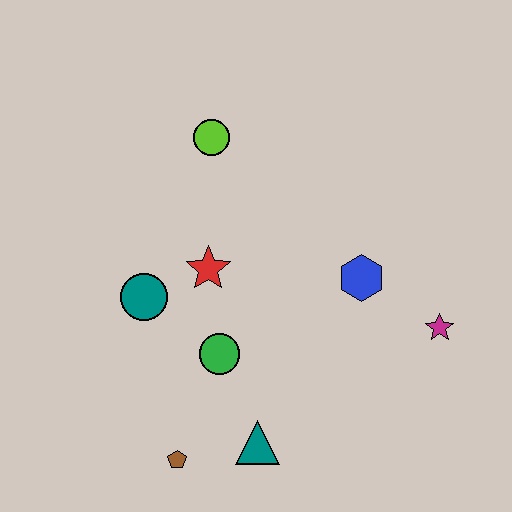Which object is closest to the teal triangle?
The brown pentagon is closest to the teal triangle.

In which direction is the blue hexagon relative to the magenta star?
The blue hexagon is to the left of the magenta star.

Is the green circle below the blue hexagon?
Yes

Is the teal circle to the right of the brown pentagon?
No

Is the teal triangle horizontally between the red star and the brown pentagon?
No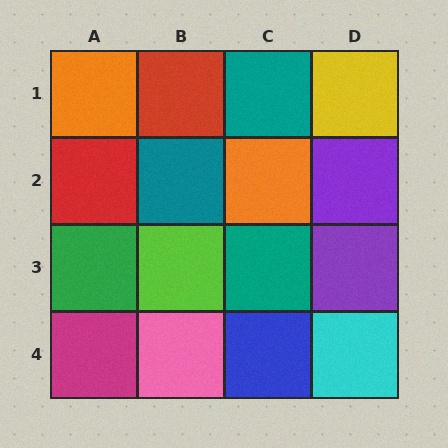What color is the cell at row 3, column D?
Purple.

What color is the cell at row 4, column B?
Pink.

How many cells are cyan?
1 cell is cyan.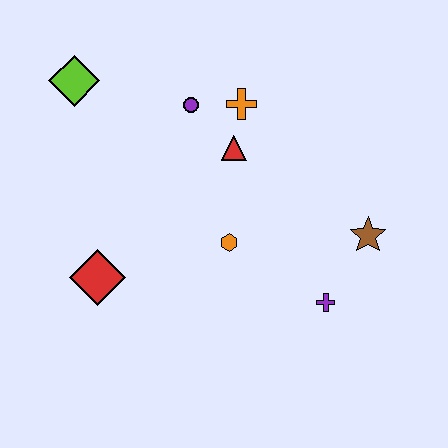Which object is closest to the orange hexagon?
The red triangle is closest to the orange hexagon.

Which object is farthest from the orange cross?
The red diamond is farthest from the orange cross.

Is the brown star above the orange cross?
No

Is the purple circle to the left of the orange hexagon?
Yes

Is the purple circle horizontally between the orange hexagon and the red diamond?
Yes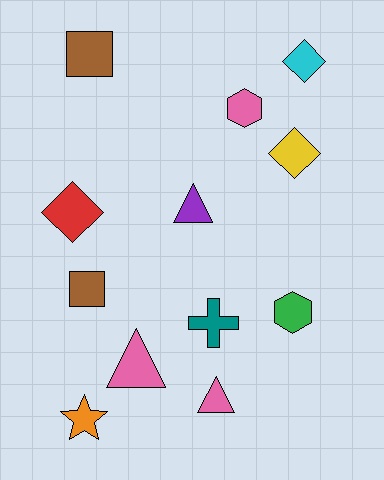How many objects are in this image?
There are 12 objects.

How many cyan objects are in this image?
There is 1 cyan object.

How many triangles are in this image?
There are 3 triangles.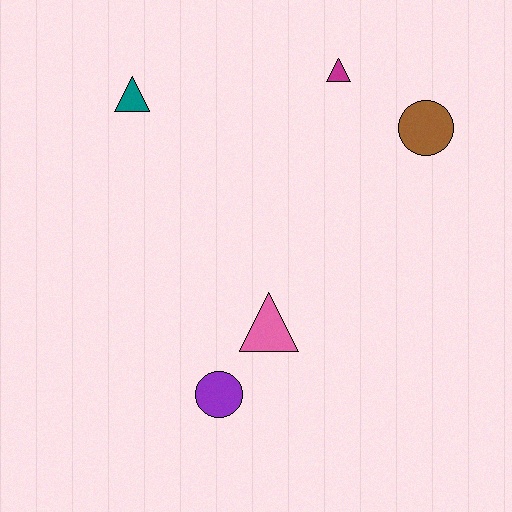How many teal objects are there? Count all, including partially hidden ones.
There is 1 teal object.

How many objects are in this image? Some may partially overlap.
There are 5 objects.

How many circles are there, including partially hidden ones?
There are 2 circles.